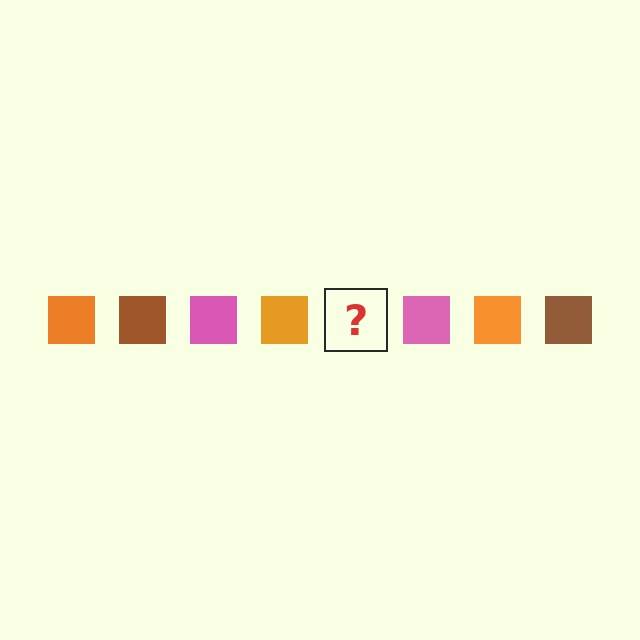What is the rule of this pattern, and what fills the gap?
The rule is that the pattern cycles through orange, brown, pink squares. The gap should be filled with a brown square.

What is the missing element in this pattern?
The missing element is a brown square.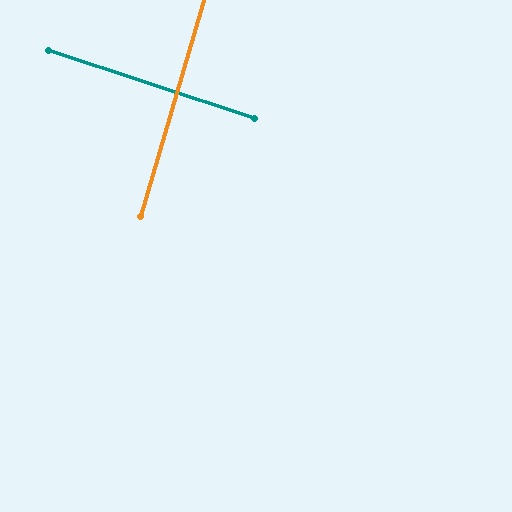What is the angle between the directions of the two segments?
Approximately 88 degrees.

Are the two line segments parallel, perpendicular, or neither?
Perpendicular — they meet at approximately 88°.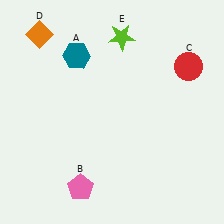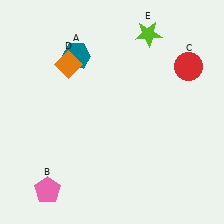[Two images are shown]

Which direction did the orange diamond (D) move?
The orange diamond (D) moved down.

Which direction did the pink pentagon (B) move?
The pink pentagon (B) moved left.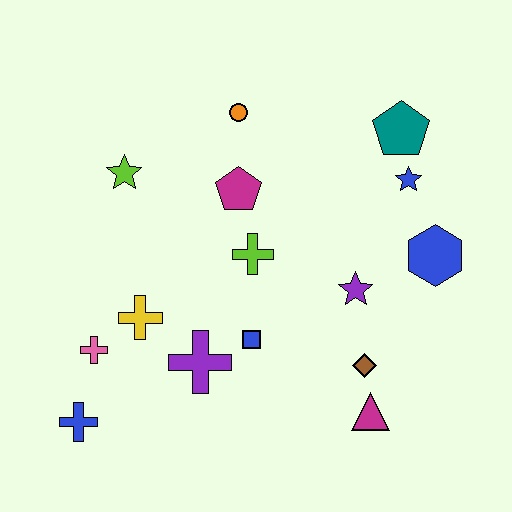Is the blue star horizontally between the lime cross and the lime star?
No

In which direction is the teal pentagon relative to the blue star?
The teal pentagon is above the blue star.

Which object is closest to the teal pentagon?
The blue star is closest to the teal pentagon.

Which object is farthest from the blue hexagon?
The blue cross is farthest from the blue hexagon.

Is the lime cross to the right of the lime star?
Yes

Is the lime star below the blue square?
No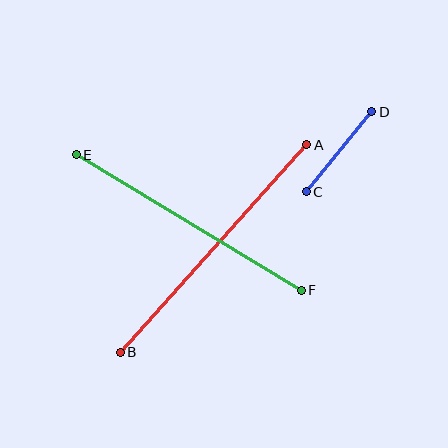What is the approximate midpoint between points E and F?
The midpoint is at approximately (189, 223) pixels.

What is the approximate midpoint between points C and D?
The midpoint is at approximately (339, 152) pixels.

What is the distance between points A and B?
The distance is approximately 279 pixels.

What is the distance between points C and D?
The distance is approximately 104 pixels.